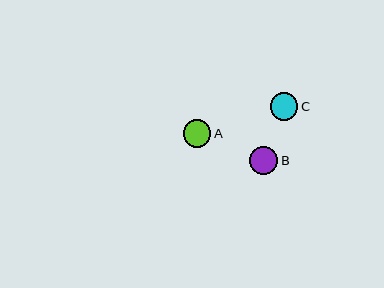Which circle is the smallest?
Circle C is the smallest with a size of approximately 28 pixels.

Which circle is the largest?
Circle B is the largest with a size of approximately 28 pixels.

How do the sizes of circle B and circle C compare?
Circle B and circle C are approximately the same size.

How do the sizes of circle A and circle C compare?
Circle A and circle C are approximately the same size.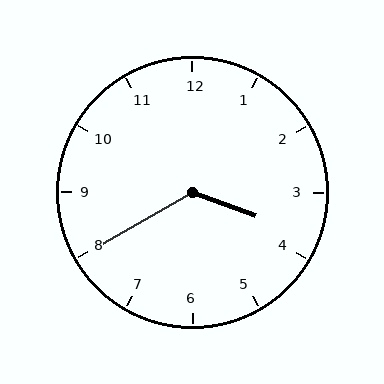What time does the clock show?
3:40.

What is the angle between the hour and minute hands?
Approximately 130 degrees.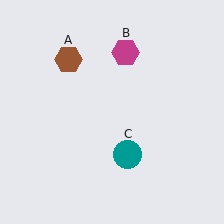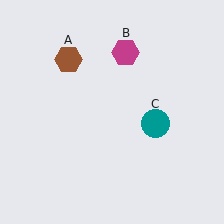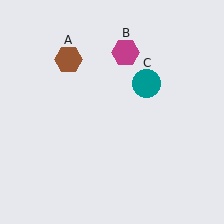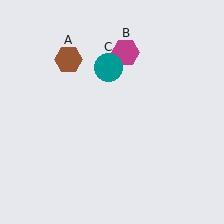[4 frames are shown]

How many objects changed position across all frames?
1 object changed position: teal circle (object C).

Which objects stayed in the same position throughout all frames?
Brown hexagon (object A) and magenta hexagon (object B) remained stationary.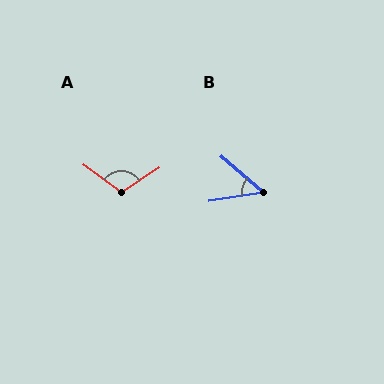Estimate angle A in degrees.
Approximately 110 degrees.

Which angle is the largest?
A, at approximately 110 degrees.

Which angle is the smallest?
B, at approximately 50 degrees.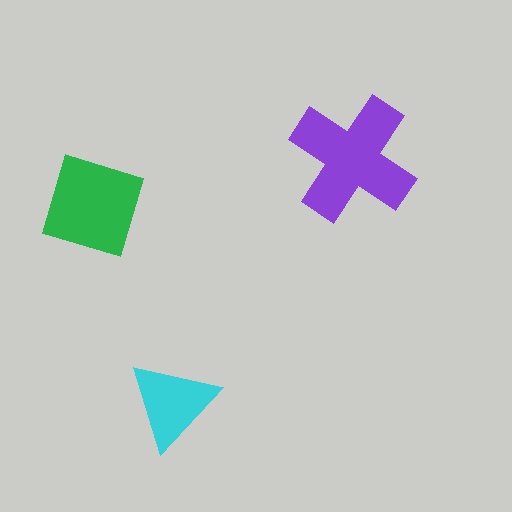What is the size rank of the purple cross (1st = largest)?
1st.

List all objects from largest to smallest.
The purple cross, the green diamond, the cyan triangle.